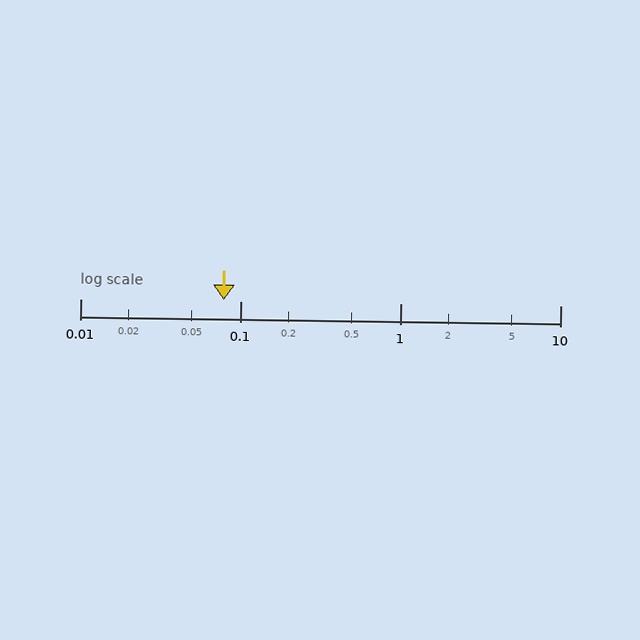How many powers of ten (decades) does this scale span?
The scale spans 3 decades, from 0.01 to 10.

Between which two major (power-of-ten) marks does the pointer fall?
The pointer is between 0.01 and 0.1.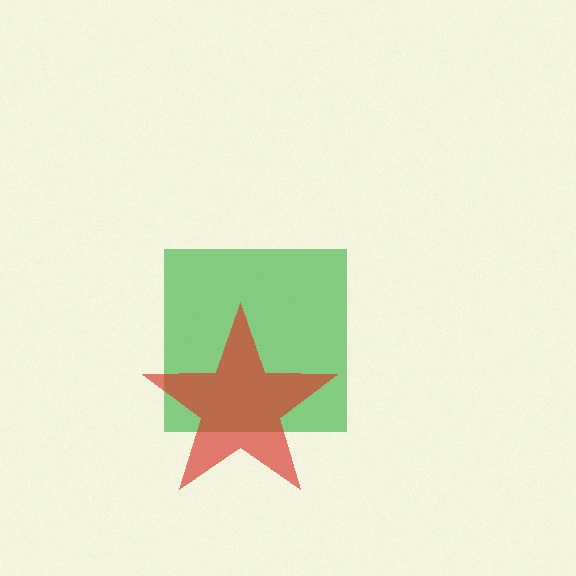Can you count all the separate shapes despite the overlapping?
Yes, there are 2 separate shapes.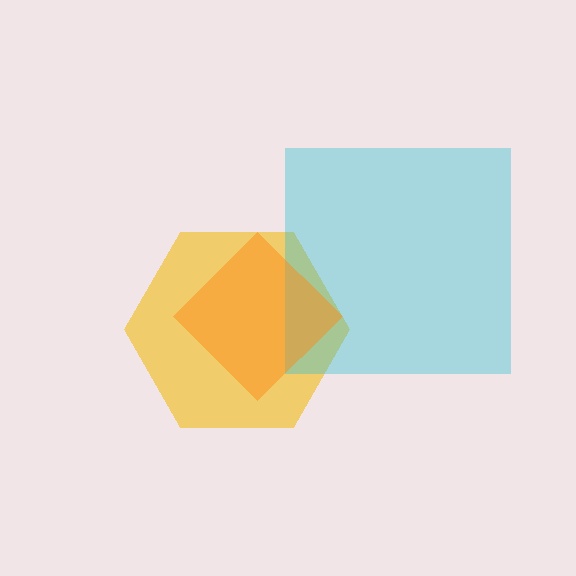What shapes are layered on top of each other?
The layered shapes are: a yellow hexagon, a cyan square, an orange diamond.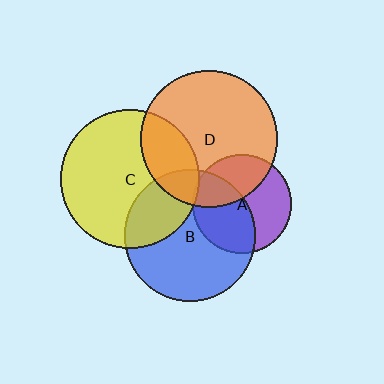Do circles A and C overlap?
Yes.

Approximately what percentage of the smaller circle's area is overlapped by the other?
Approximately 5%.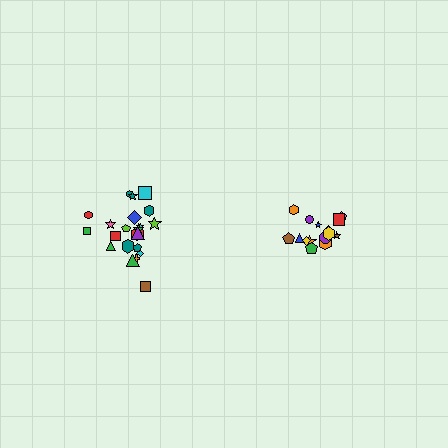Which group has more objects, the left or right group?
The left group.